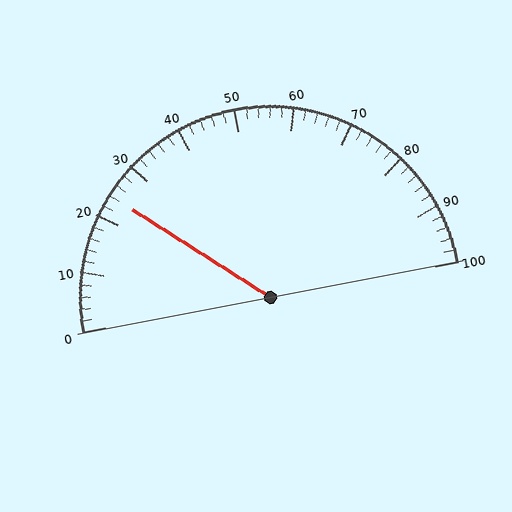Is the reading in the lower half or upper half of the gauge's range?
The reading is in the lower half of the range (0 to 100).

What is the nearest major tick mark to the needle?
The nearest major tick mark is 20.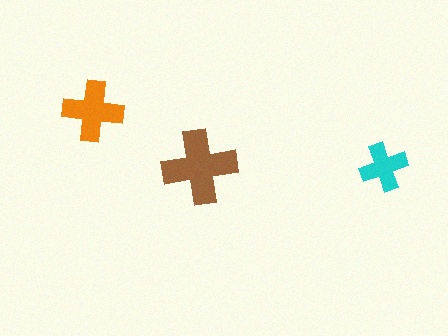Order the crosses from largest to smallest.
the brown one, the orange one, the cyan one.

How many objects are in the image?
There are 3 objects in the image.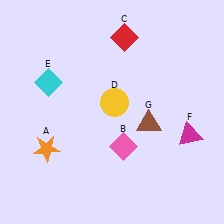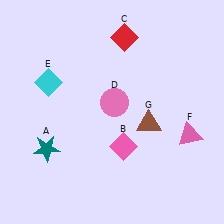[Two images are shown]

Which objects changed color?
A changed from orange to teal. D changed from yellow to pink. F changed from magenta to pink.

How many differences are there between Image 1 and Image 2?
There are 3 differences between the two images.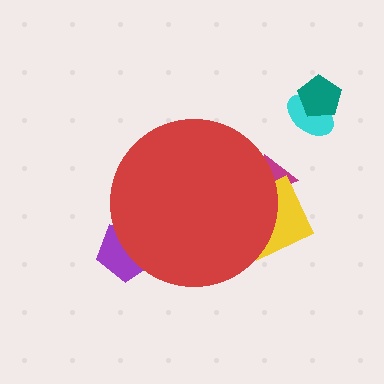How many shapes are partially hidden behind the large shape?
3 shapes are partially hidden.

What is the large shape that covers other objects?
A red circle.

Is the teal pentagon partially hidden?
No, the teal pentagon is fully visible.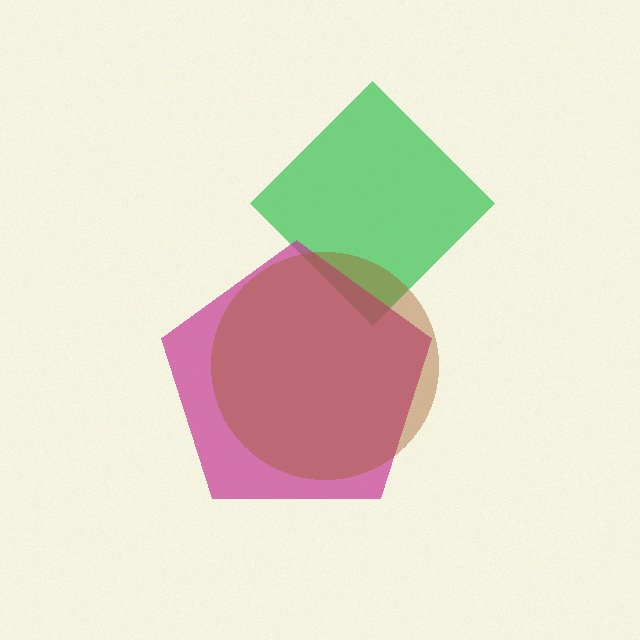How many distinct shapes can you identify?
There are 3 distinct shapes: a green diamond, a magenta pentagon, a brown circle.